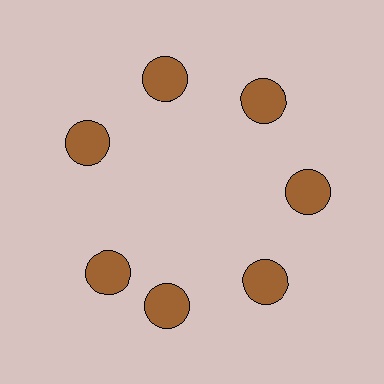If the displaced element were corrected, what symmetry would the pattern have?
It would have 7-fold rotational symmetry — the pattern would map onto itself every 51 degrees.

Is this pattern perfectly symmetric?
No. The 7 brown circles are arranged in a ring, but one element near the 8 o'clock position is rotated out of alignment along the ring, breaking the 7-fold rotational symmetry.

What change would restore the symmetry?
The symmetry would be restored by rotating it back into even spacing with its neighbors so that all 7 circles sit at equal angles and equal distance from the center.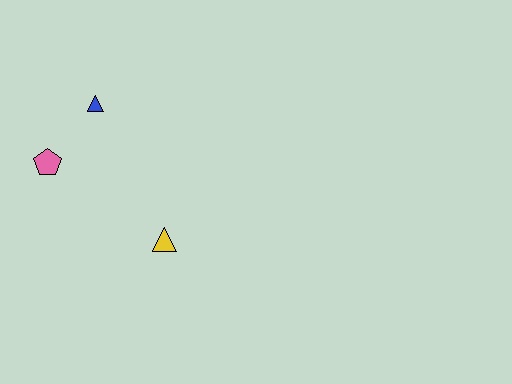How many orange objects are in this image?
There are no orange objects.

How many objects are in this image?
There are 3 objects.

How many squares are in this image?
There are no squares.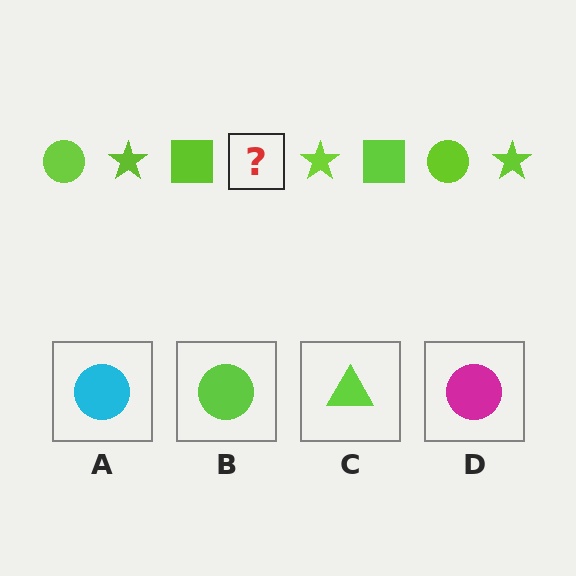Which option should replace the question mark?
Option B.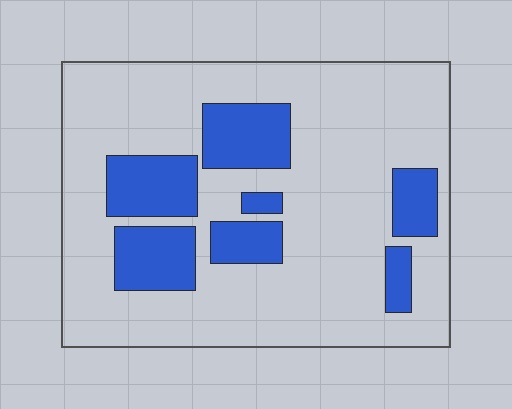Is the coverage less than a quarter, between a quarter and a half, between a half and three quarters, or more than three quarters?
Less than a quarter.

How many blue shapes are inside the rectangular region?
7.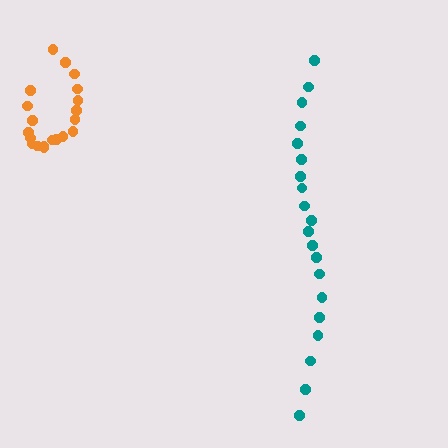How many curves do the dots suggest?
There are 2 distinct paths.